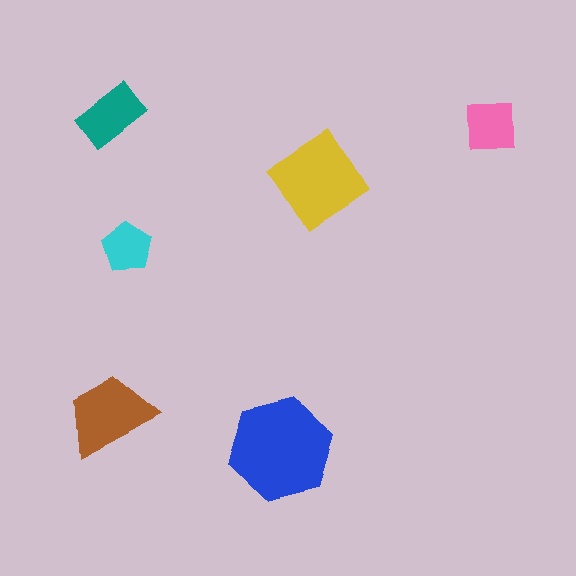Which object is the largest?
The blue hexagon.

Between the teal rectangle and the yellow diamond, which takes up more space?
The yellow diamond.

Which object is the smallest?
The cyan pentagon.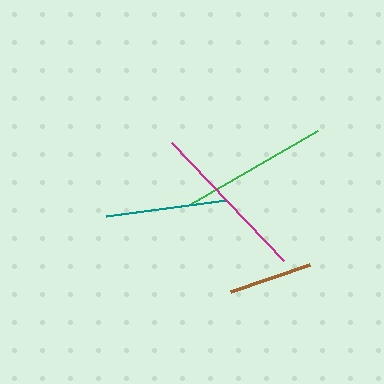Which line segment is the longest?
The magenta line is the longest at approximately 163 pixels.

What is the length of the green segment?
The green segment is approximately 147 pixels long.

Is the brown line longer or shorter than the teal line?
The teal line is longer than the brown line.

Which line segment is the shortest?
The brown line is the shortest at approximately 83 pixels.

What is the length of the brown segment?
The brown segment is approximately 83 pixels long.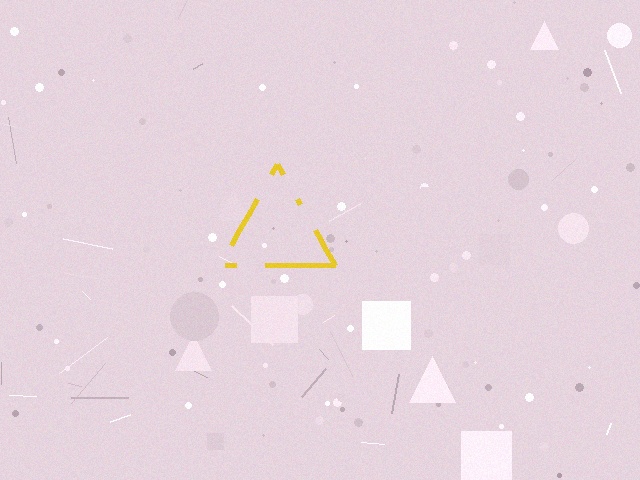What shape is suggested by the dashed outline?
The dashed outline suggests a triangle.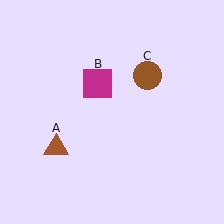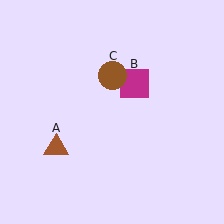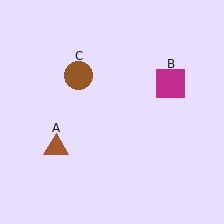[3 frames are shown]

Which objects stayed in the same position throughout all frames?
Brown triangle (object A) remained stationary.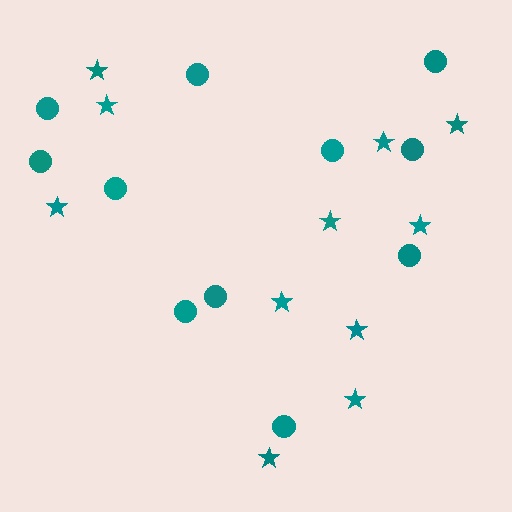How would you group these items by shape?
There are 2 groups: one group of circles (11) and one group of stars (11).